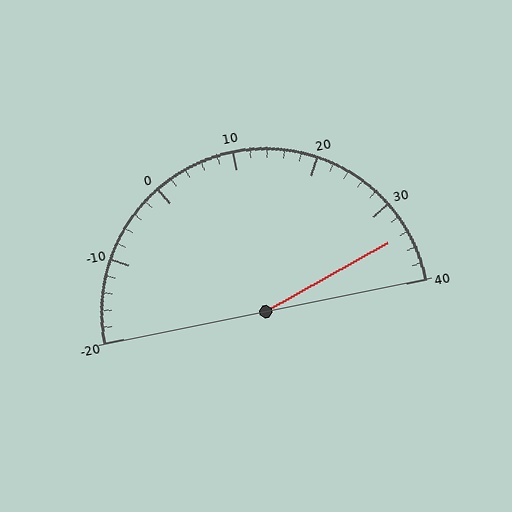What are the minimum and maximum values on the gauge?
The gauge ranges from -20 to 40.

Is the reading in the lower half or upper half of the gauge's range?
The reading is in the upper half of the range (-20 to 40).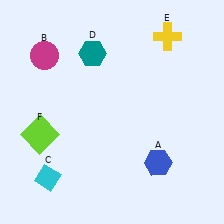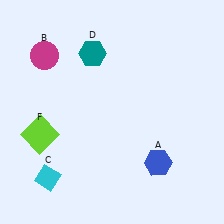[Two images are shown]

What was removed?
The yellow cross (E) was removed in Image 2.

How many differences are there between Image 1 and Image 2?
There is 1 difference between the two images.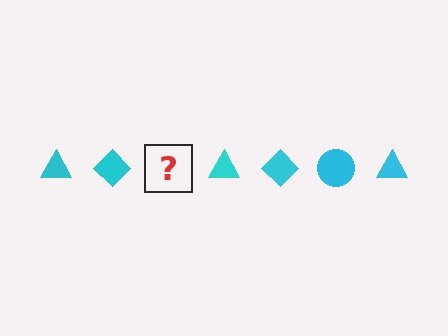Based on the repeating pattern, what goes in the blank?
The blank should be a cyan circle.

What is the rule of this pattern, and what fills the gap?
The rule is that the pattern cycles through triangle, diamond, circle shapes in cyan. The gap should be filled with a cyan circle.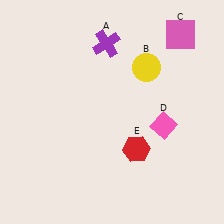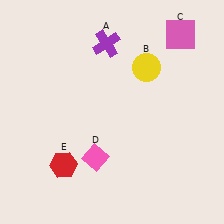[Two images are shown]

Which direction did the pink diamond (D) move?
The pink diamond (D) moved left.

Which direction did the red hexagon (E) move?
The red hexagon (E) moved left.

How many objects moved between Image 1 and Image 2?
2 objects moved between the two images.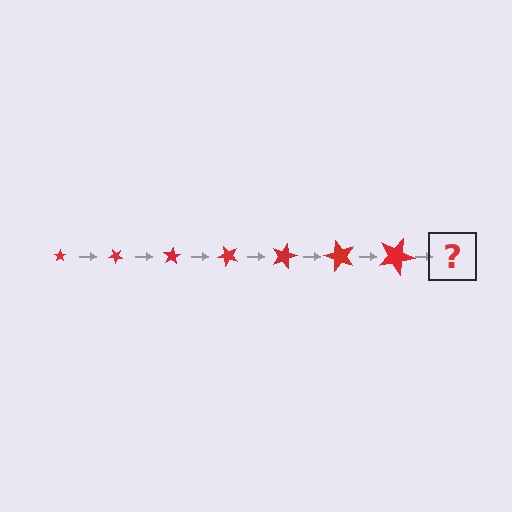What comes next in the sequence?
The next element should be a star, larger than the previous one and rotated 280 degrees from the start.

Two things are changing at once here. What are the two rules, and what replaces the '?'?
The two rules are that the star grows larger each step and it rotates 40 degrees each step. The '?' should be a star, larger than the previous one and rotated 280 degrees from the start.